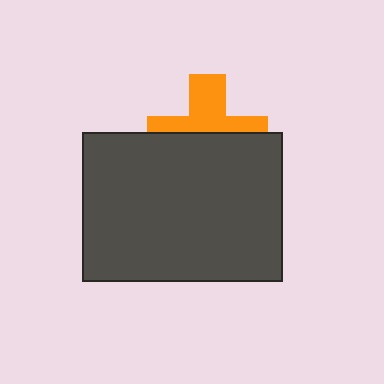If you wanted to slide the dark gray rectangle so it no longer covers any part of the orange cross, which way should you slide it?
Slide it down — that is the most direct way to separate the two shapes.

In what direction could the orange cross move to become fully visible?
The orange cross could move up. That would shift it out from behind the dark gray rectangle entirely.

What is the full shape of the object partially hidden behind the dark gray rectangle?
The partially hidden object is an orange cross.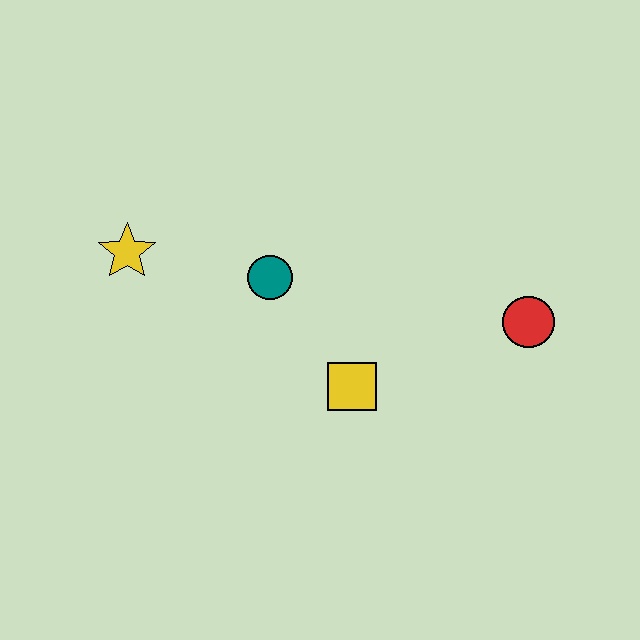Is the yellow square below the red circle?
Yes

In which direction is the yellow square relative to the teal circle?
The yellow square is below the teal circle.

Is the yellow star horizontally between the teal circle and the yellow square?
No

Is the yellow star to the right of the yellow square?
No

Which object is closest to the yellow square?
The teal circle is closest to the yellow square.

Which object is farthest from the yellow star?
The red circle is farthest from the yellow star.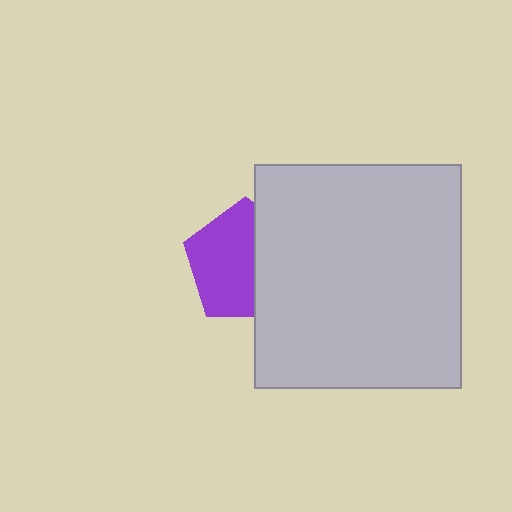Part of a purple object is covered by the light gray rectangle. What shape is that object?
It is a pentagon.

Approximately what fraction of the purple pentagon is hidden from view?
Roughly 41% of the purple pentagon is hidden behind the light gray rectangle.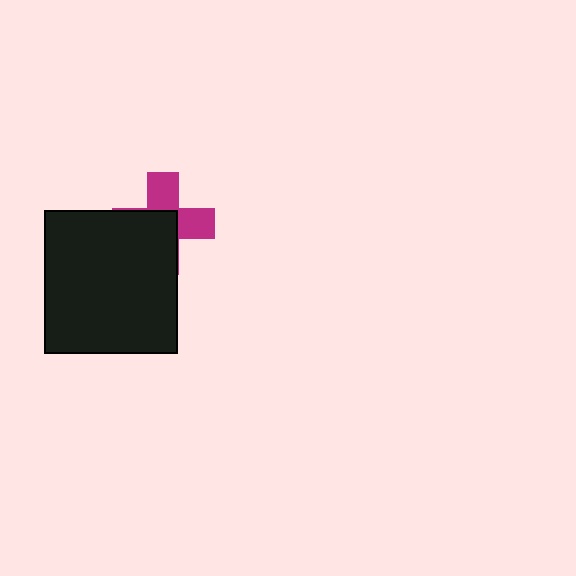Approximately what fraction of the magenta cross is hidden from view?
Roughly 54% of the magenta cross is hidden behind the black rectangle.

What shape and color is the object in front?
The object in front is a black rectangle.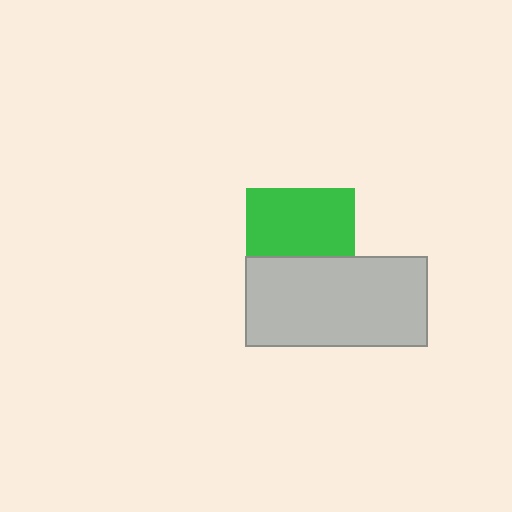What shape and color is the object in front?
The object in front is a light gray rectangle.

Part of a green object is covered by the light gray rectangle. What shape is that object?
It is a square.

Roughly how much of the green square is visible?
About half of it is visible (roughly 62%).